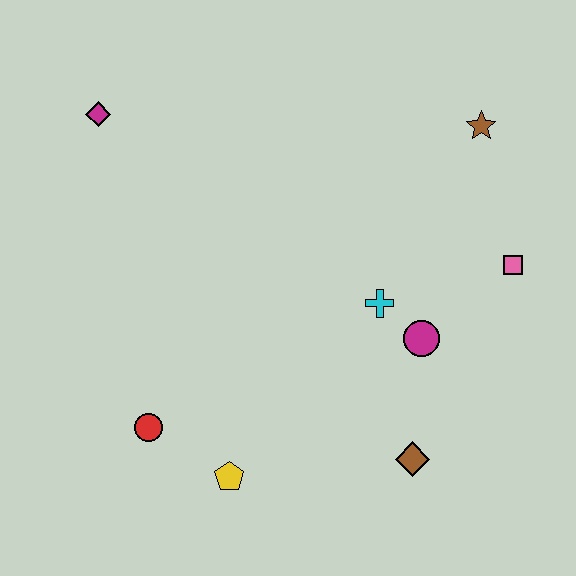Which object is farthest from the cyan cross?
The magenta diamond is farthest from the cyan cross.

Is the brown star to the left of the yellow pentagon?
No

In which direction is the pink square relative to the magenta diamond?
The pink square is to the right of the magenta diamond.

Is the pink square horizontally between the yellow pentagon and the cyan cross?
No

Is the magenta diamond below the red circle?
No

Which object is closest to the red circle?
The yellow pentagon is closest to the red circle.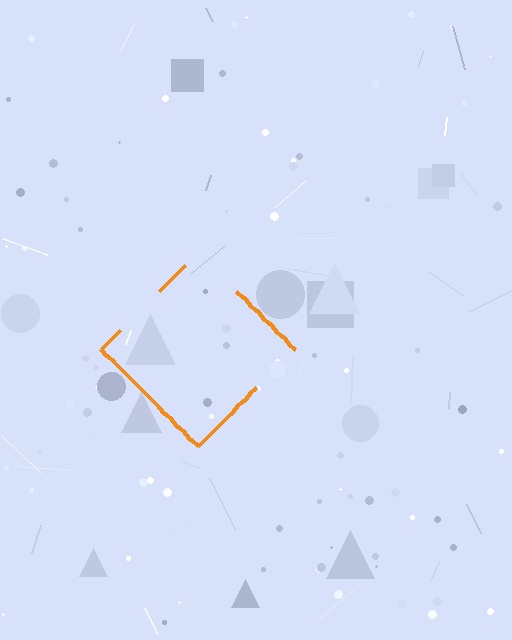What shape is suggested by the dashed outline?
The dashed outline suggests a diamond.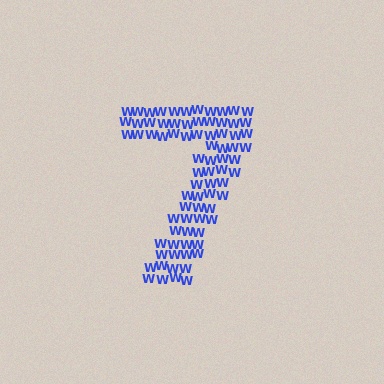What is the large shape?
The large shape is the digit 7.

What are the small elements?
The small elements are letter W's.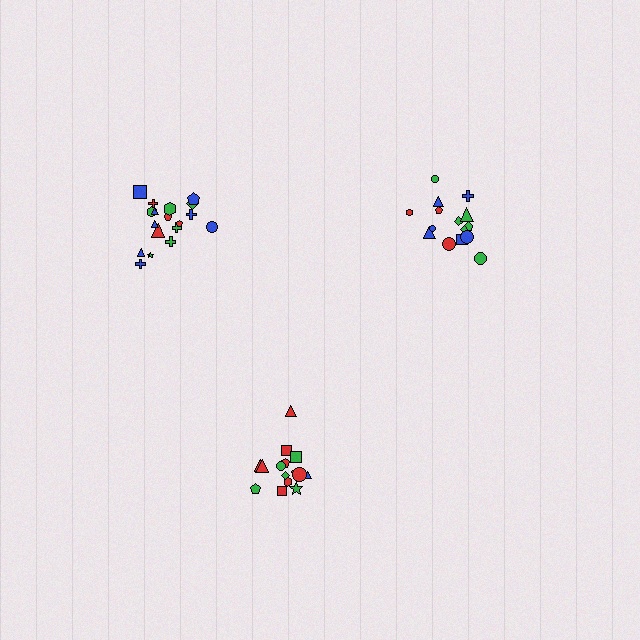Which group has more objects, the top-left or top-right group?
The top-left group.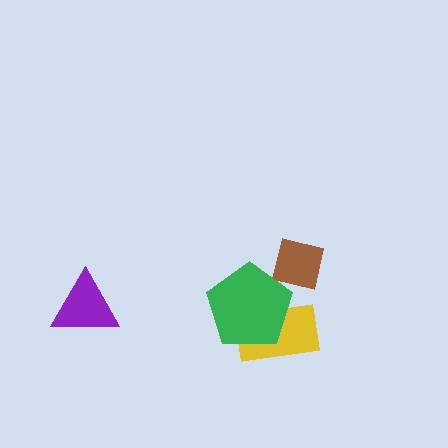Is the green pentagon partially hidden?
No, no other shape covers it.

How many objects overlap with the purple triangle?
0 objects overlap with the purple triangle.